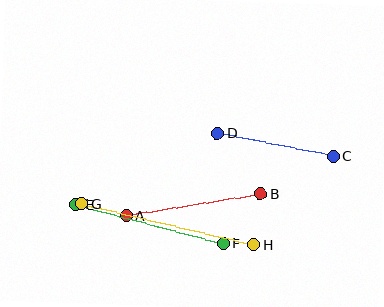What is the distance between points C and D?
The distance is approximately 118 pixels.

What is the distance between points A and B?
The distance is approximately 136 pixels.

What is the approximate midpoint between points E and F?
The midpoint is at approximately (149, 224) pixels.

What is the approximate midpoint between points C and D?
The midpoint is at approximately (275, 145) pixels.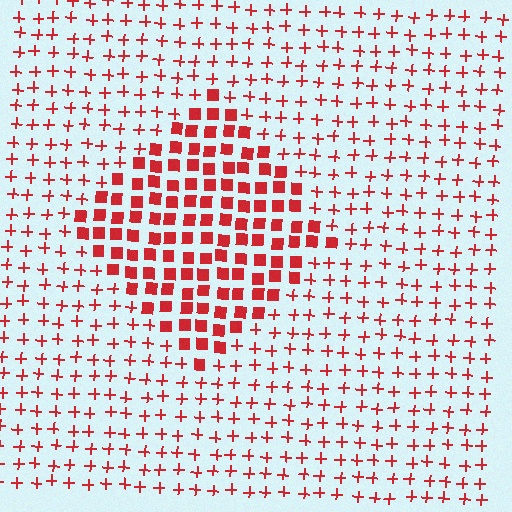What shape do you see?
I see a diamond.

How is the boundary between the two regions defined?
The boundary is defined by a change in element shape: squares inside vs. plus signs outside. All elements share the same color and spacing.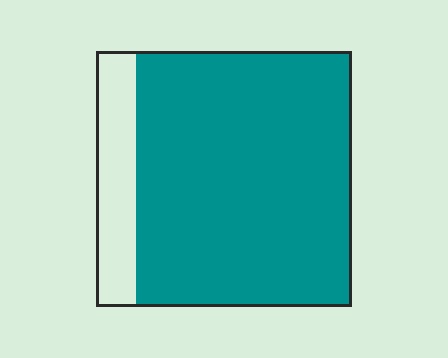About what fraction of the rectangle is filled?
About five sixths (5/6).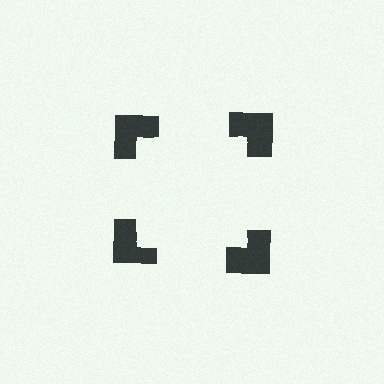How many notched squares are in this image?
There are 4 — one at each vertex of the illusory square.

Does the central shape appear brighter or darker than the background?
It typically appears slightly brighter than the background, even though no actual brightness change is drawn.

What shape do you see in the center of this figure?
An illusory square — its edges are inferred from the aligned wedge cuts in the notched squares, not physically drawn.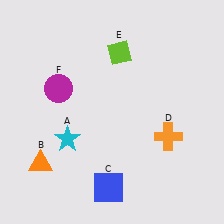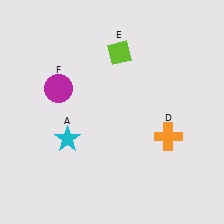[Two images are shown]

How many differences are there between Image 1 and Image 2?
There are 2 differences between the two images.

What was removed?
The orange triangle (B), the blue square (C) were removed in Image 2.